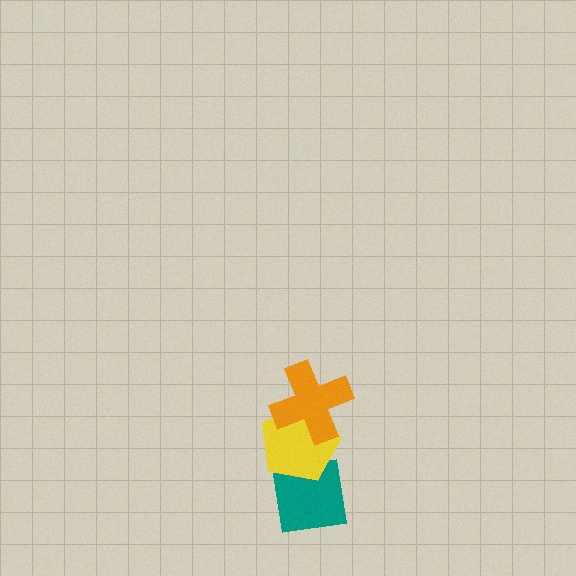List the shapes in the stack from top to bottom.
From top to bottom: the orange cross, the yellow pentagon, the teal square.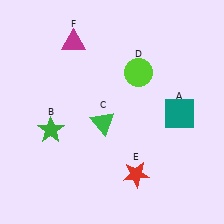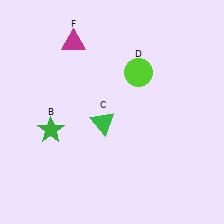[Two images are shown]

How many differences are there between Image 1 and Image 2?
There are 2 differences between the two images.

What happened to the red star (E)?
The red star (E) was removed in Image 2. It was in the bottom-right area of Image 1.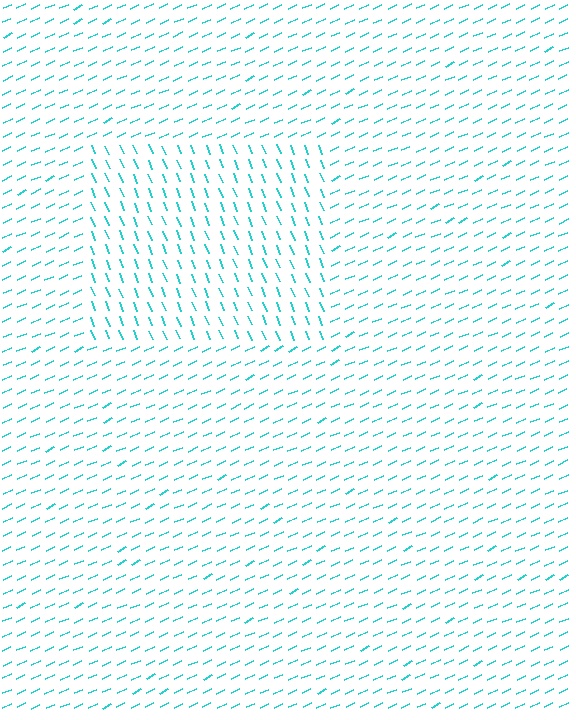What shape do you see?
I see a rectangle.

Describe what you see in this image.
The image is filled with small cyan line segments. A rectangle region in the image has lines oriented differently from the surrounding lines, creating a visible texture boundary.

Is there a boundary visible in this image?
Yes, there is a texture boundary formed by a change in line orientation.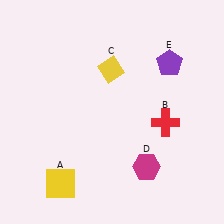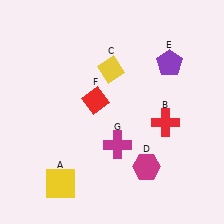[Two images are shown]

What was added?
A red diamond (F), a magenta cross (G) were added in Image 2.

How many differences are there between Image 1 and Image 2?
There are 2 differences between the two images.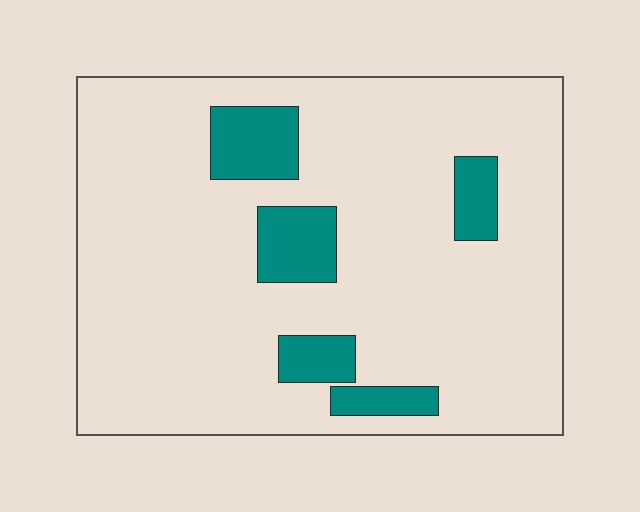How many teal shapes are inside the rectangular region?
5.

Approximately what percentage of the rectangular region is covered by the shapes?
Approximately 15%.